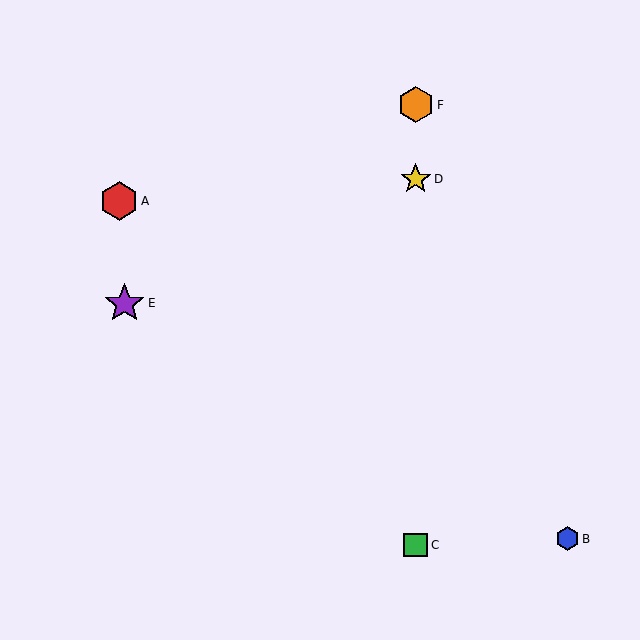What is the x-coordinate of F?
Object F is at x≈416.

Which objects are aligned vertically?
Objects C, D, F are aligned vertically.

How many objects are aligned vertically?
3 objects (C, D, F) are aligned vertically.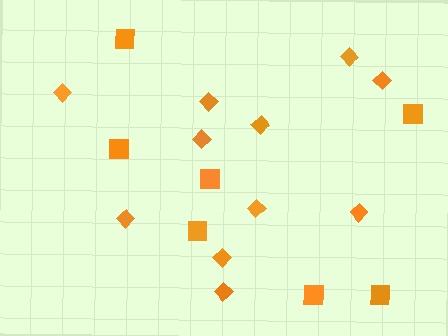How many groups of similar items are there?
There are 2 groups: one group of squares (7) and one group of diamonds (11).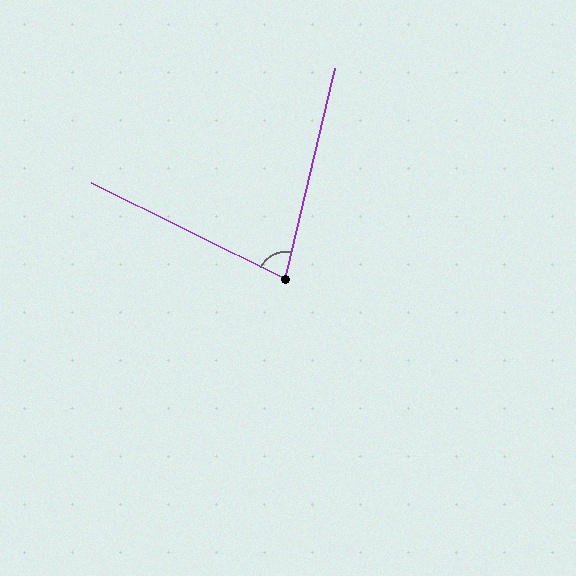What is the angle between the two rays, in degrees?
Approximately 77 degrees.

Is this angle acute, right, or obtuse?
It is acute.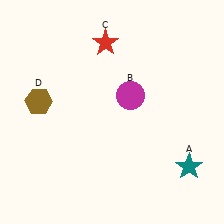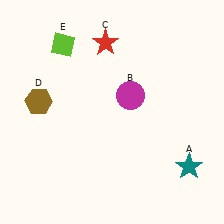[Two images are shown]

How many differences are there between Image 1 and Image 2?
There is 1 difference between the two images.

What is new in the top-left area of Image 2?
A lime diamond (E) was added in the top-left area of Image 2.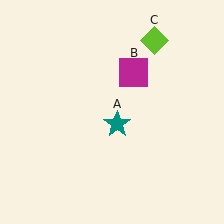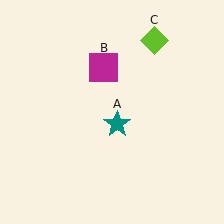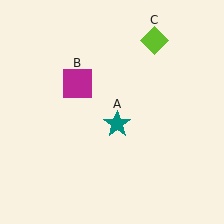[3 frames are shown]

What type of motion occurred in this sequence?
The magenta square (object B) rotated counterclockwise around the center of the scene.